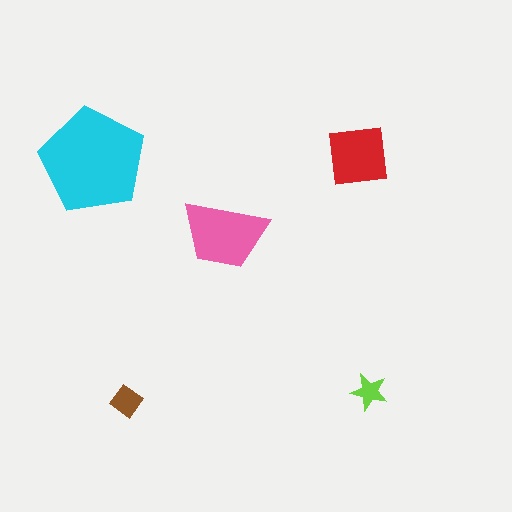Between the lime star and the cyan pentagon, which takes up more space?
The cyan pentagon.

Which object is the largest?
The cyan pentagon.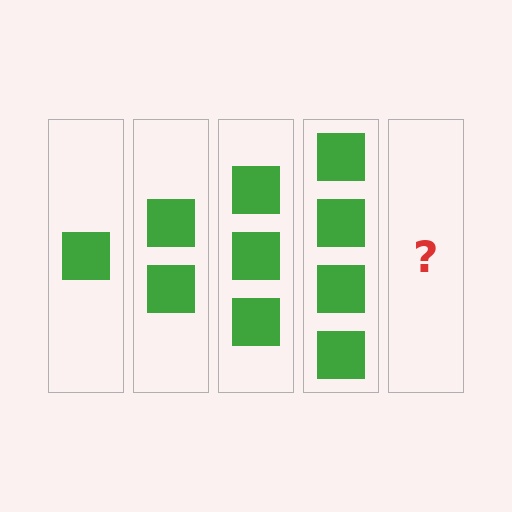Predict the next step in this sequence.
The next step is 5 squares.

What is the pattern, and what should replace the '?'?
The pattern is that each step adds one more square. The '?' should be 5 squares.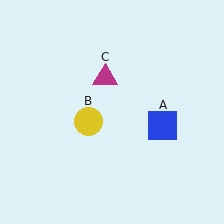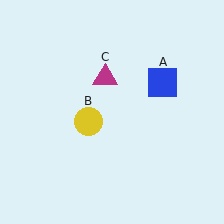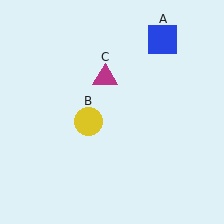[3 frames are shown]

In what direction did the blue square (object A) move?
The blue square (object A) moved up.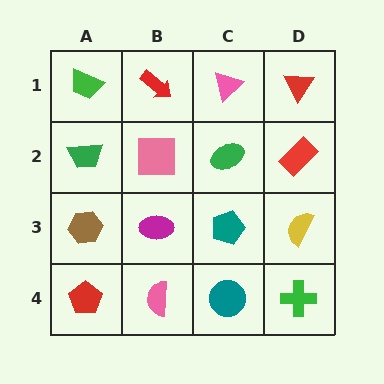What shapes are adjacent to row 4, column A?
A brown hexagon (row 3, column A), a pink semicircle (row 4, column B).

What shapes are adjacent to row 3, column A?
A green trapezoid (row 2, column A), a red pentagon (row 4, column A), a magenta ellipse (row 3, column B).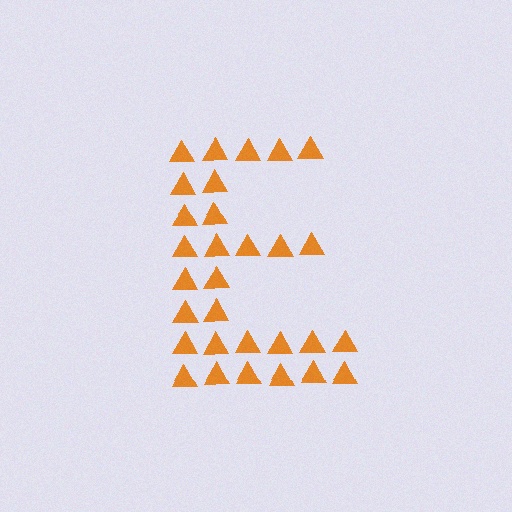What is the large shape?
The large shape is the letter E.